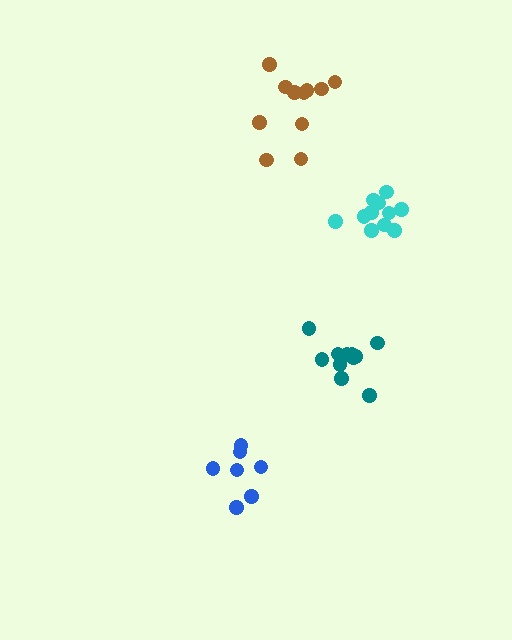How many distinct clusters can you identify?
There are 4 distinct clusters.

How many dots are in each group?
Group 1: 11 dots, Group 2: 7 dots, Group 3: 12 dots, Group 4: 11 dots (41 total).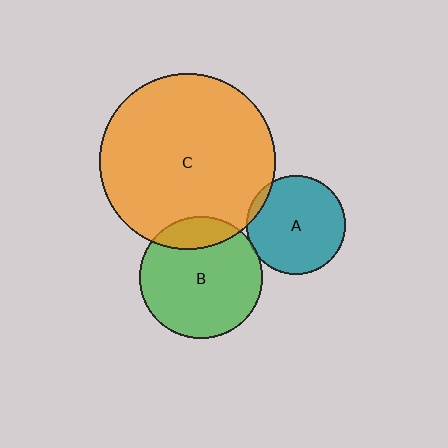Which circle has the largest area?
Circle C (orange).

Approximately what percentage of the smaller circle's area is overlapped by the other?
Approximately 15%.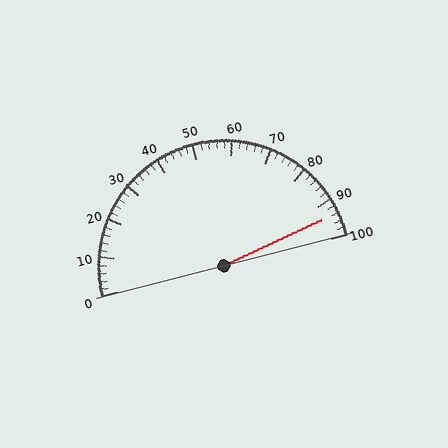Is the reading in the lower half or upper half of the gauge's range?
The reading is in the upper half of the range (0 to 100).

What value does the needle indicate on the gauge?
The needle indicates approximately 94.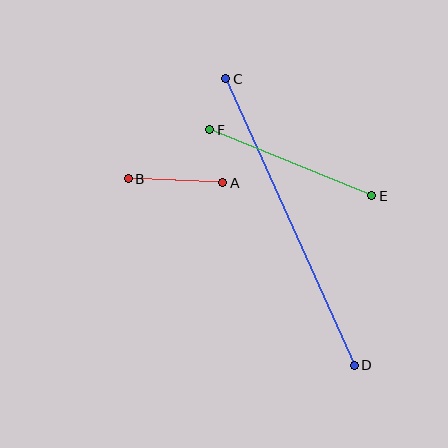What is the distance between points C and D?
The distance is approximately 314 pixels.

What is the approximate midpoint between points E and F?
The midpoint is at approximately (291, 163) pixels.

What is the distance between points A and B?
The distance is approximately 95 pixels.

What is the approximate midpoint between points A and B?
The midpoint is at approximately (176, 181) pixels.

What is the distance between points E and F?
The distance is approximately 175 pixels.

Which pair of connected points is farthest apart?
Points C and D are farthest apart.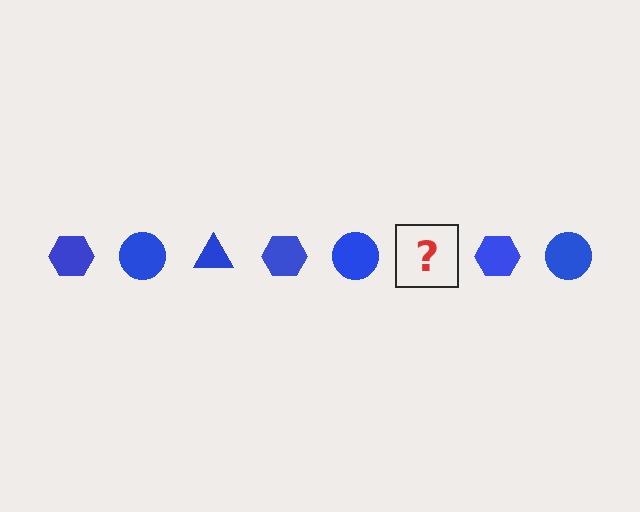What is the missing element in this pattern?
The missing element is a blue triangle.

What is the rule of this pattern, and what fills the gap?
The rule is that the pattern cycles through hexagon, circle, triangle shapes in blue. The gap should be filled with a blue triangle.